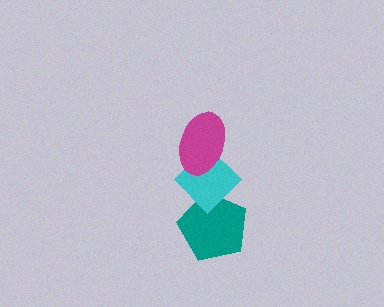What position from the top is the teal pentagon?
The teal pentagon is 3rd from the top.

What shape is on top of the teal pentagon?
The cyan diamond is on top of the teal pentagon.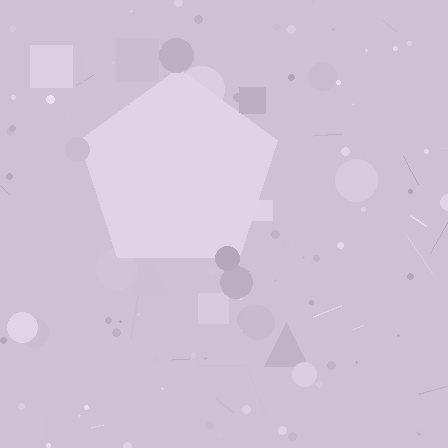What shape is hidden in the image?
A pentagon is hidden in the image.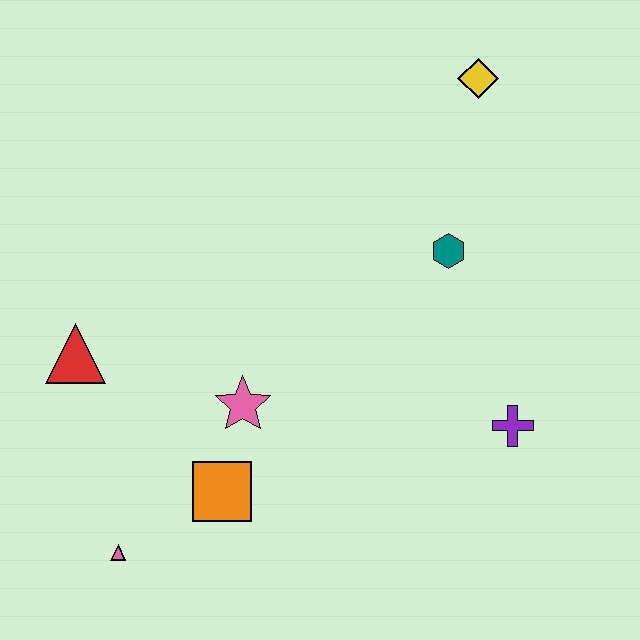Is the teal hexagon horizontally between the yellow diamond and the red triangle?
Yes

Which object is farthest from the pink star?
The yellow diamond is farthest from the pink star.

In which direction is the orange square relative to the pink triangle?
The orange square is to the right of the pink triangle.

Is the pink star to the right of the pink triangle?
Yes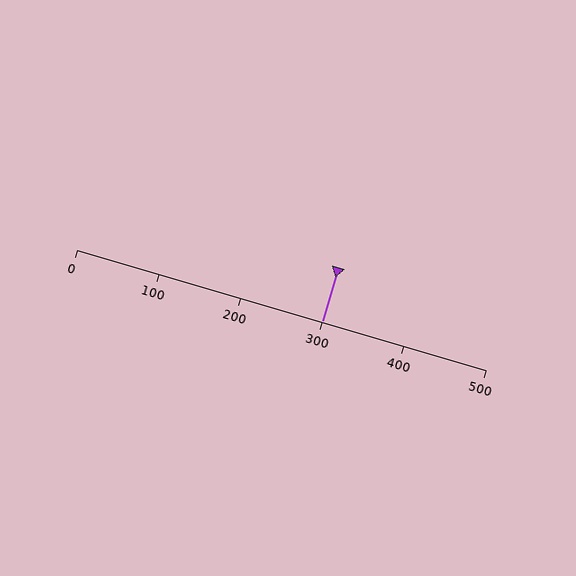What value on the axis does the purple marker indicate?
The marker indicates approximately 300.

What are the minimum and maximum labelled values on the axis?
The axis runs from 0 to 500.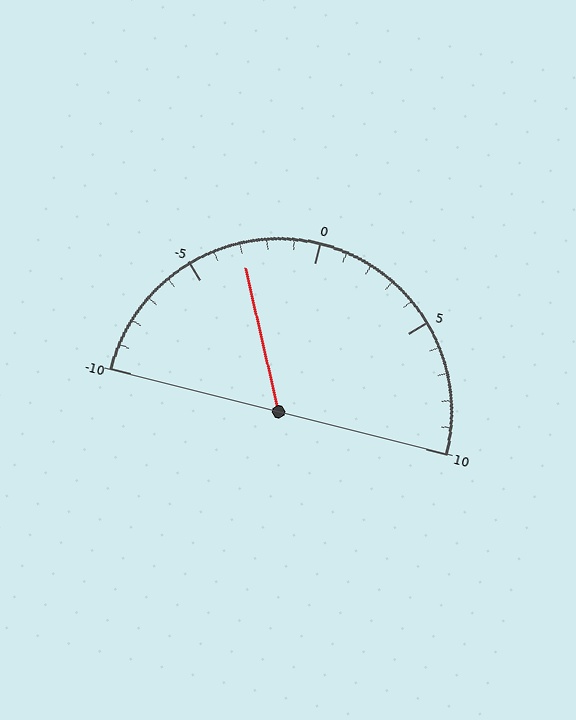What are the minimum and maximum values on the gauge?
The gauge ranges from -10 to 10.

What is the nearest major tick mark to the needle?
The nearest major tick mark is -5.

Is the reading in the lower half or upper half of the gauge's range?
The reading is in the lower half of the range (-10 to 10).